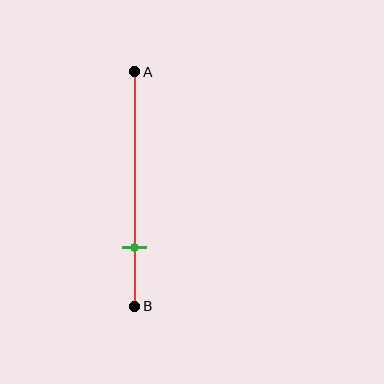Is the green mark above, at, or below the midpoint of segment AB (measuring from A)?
The green mark is below the midpoint of segment AB.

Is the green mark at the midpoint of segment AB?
No, the mark is at about 75% from A, not at the 50% midpoint.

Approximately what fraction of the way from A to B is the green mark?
The green mark is approximately 75% of the way from A to B.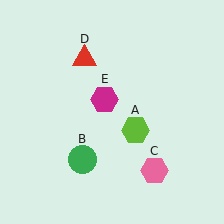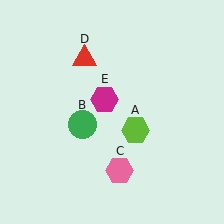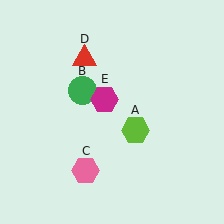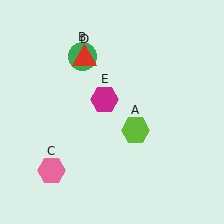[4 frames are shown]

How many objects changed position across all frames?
2 objects changed position: green circle (object B), pink hexagon (object C).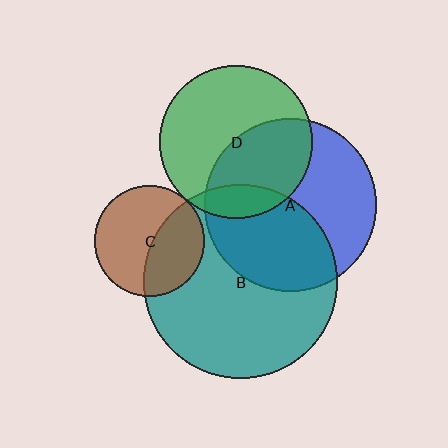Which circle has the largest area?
Circle B (teal).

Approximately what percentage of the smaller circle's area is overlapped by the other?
Approximately 5%.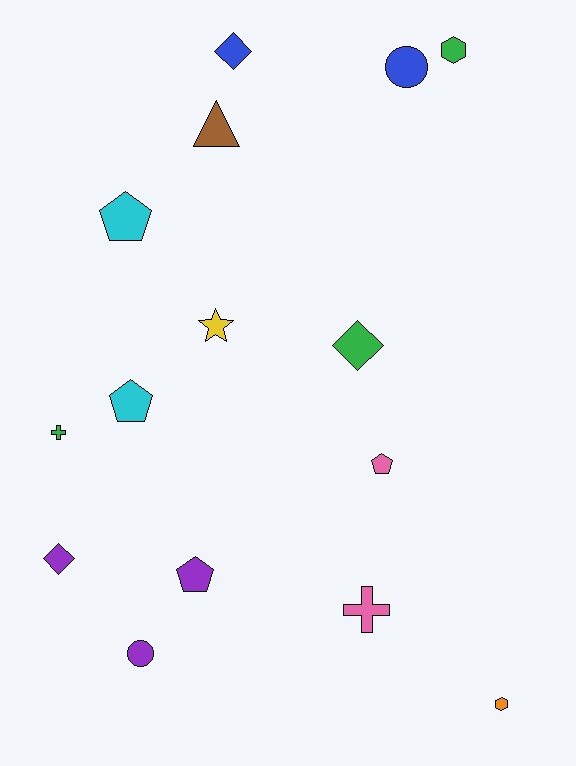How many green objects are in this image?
There are 3 green objects.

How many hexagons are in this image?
There are 2 hexagons.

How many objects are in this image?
There are 15 objects.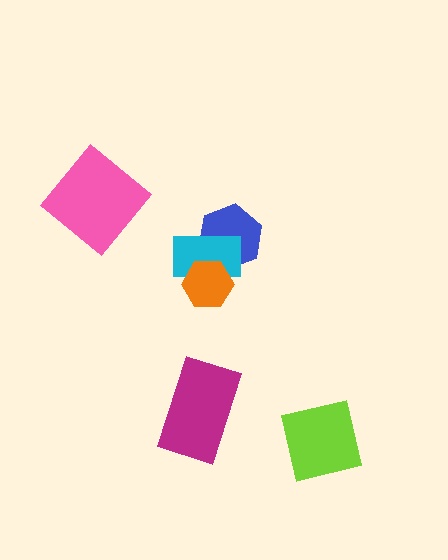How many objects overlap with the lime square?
0 objects overlap with the lime square.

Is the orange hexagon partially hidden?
No, no other shape covers it.